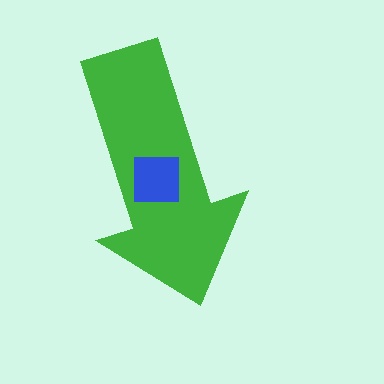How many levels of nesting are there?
2.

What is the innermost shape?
The blue square.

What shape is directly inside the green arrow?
The blue square.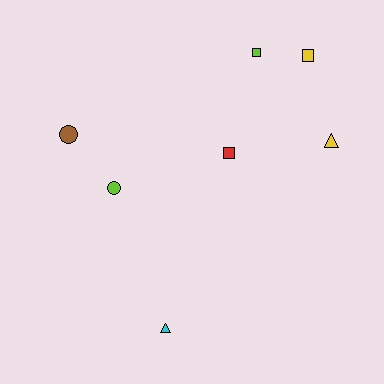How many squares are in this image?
There are 3 squares.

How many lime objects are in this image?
There are 2 lime objects.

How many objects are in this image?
There are 7 objects.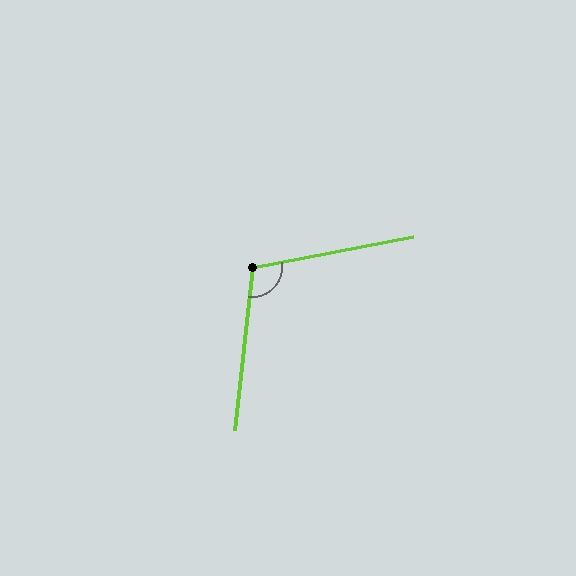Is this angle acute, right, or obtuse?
It is obtuse.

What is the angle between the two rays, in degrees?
Approximately 107 degrees.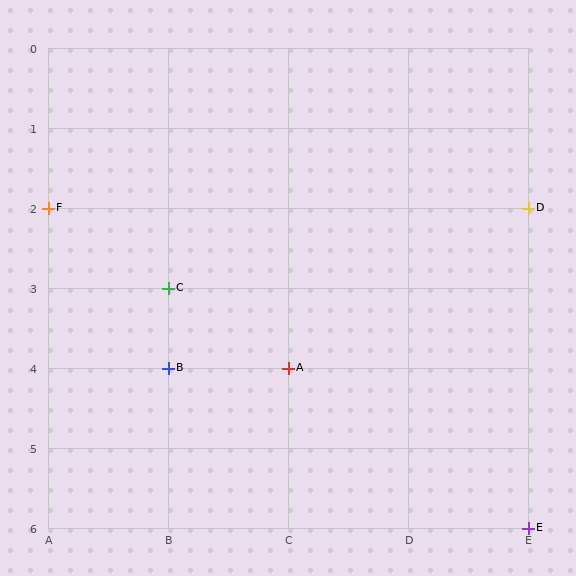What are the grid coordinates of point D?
Point D is at grid coordinates (E, 2).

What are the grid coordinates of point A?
Point A is at grid coordinates (C, 4).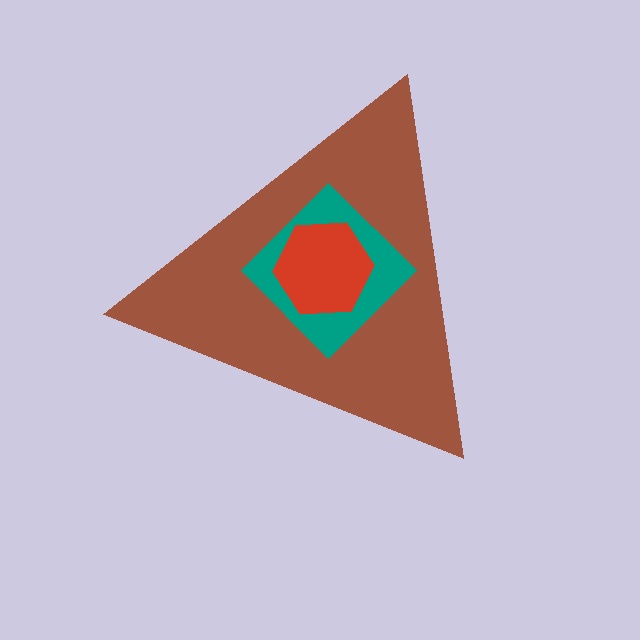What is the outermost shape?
The brown triangle.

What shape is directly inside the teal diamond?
The red hexagon.